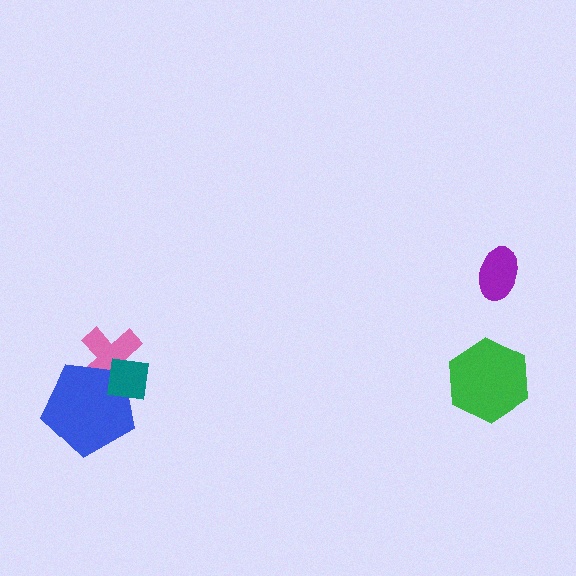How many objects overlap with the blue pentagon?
2 objects overlap with the blue pentagon.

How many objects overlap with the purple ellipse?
0 objects overlap with the purple ellipse.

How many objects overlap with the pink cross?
2 objects overlap with the pink cross.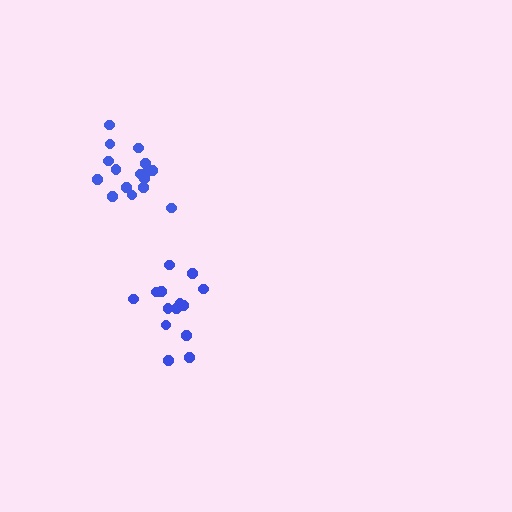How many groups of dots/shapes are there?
There are 2 groups.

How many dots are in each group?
Group 1: 14 dots, Group 2: 16 dots (30 total).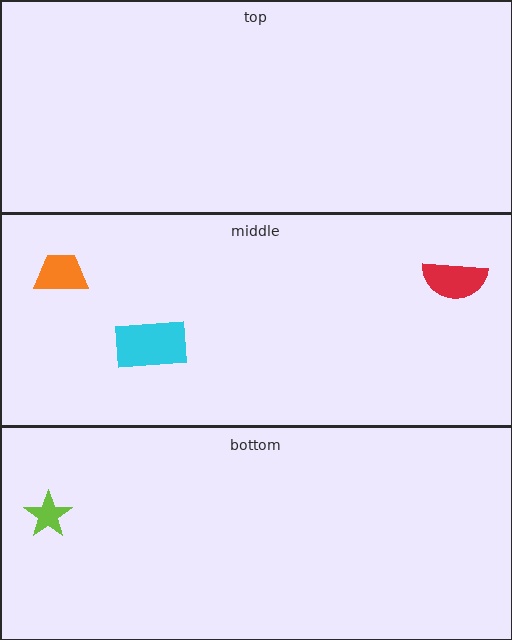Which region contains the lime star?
The bottom region.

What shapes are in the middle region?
The orange trapezoid, the cyan rectangle, the red semicircle.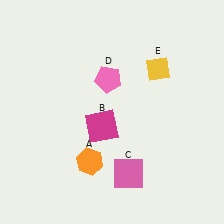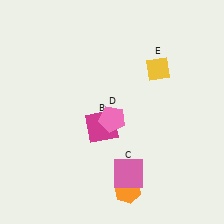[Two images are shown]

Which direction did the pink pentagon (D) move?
The pink pentagon (D) moved down.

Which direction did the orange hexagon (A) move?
The orange hexagon (A) moved right.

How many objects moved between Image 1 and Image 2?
2 objects moved between the two images.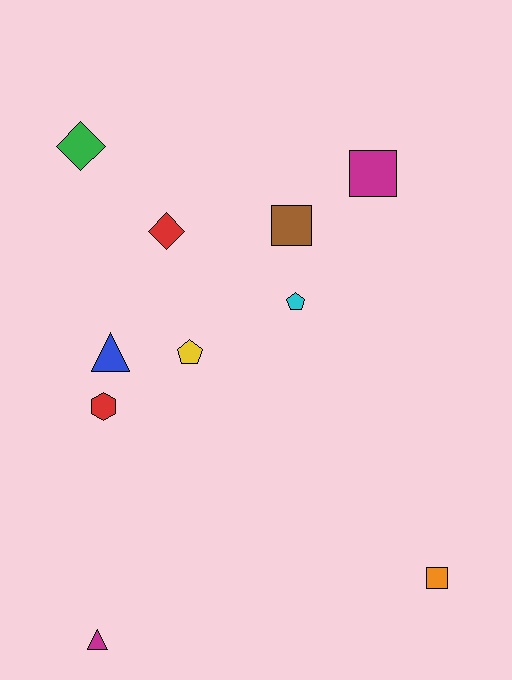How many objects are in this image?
There are 10 objects.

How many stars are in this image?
There are no stars.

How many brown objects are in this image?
There is 1 brown object.